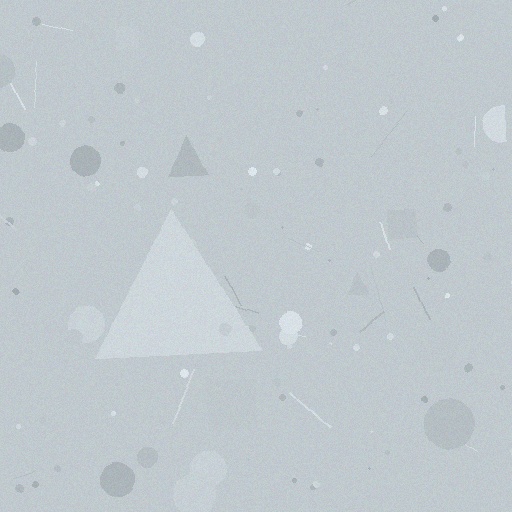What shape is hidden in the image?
A triangle is hidden in the image.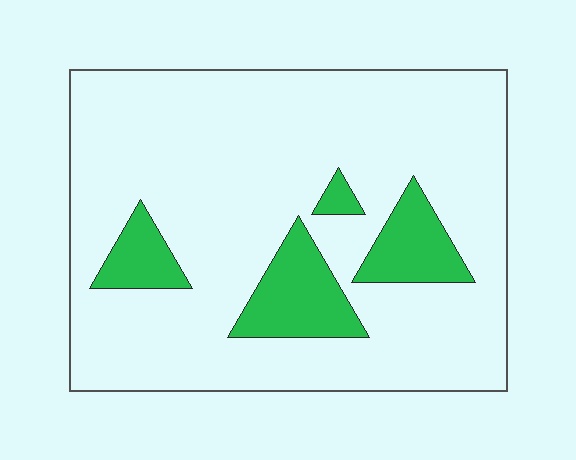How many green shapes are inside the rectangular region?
4.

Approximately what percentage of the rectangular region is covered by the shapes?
Approximately 15%.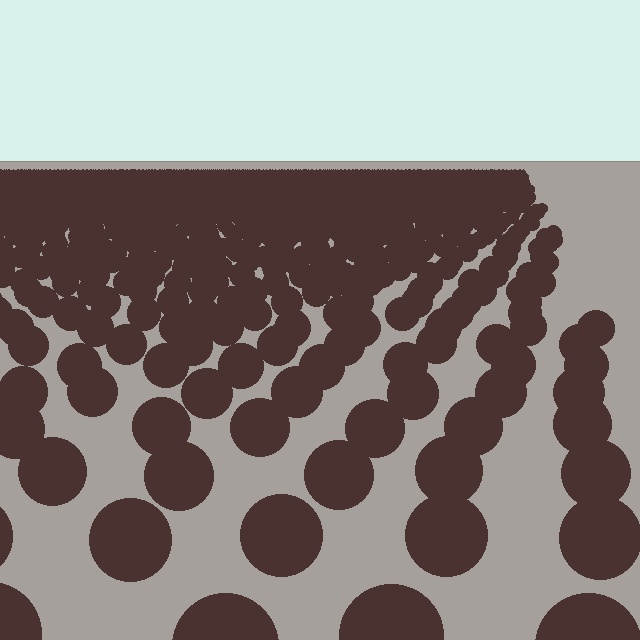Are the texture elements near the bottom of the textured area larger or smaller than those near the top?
Larger. Near the bottom, elements are closer to the viewer and appear at a bigger on-screen size.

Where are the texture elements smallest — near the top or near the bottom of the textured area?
Near the top.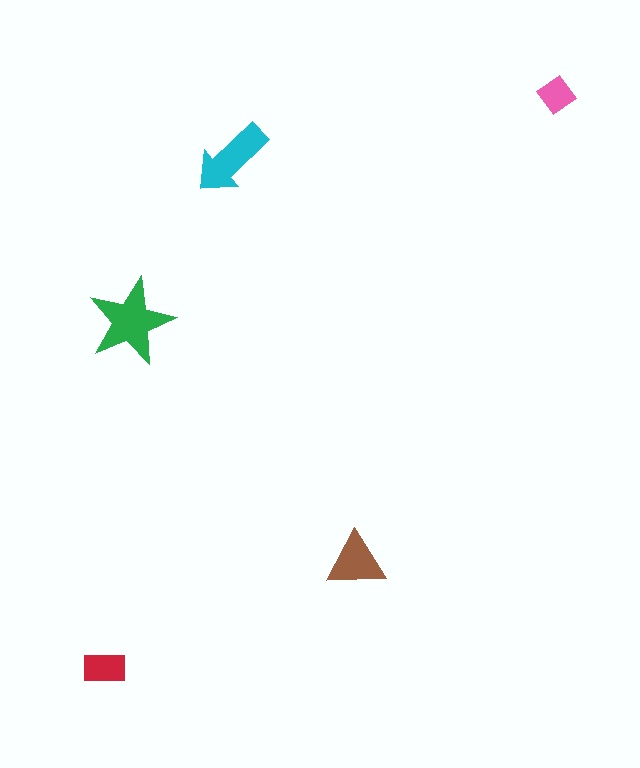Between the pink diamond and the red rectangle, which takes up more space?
The red rectangle.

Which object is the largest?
The green star.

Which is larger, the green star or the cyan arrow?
The green star.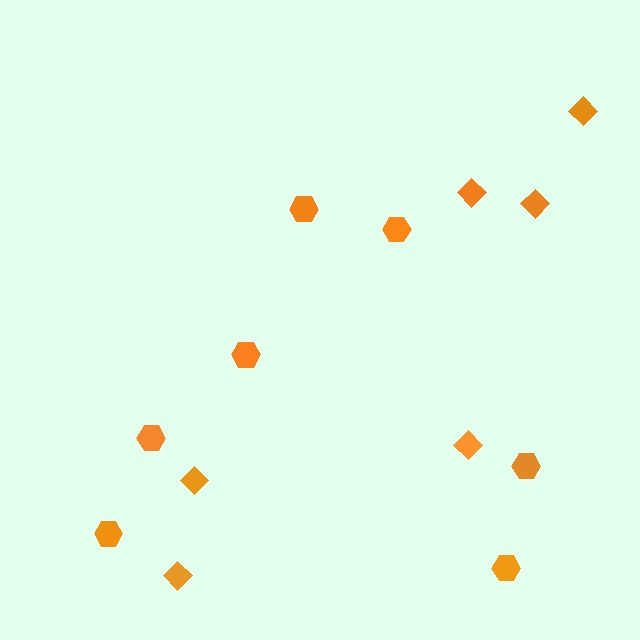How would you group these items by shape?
There are 2 groups: one group of diamonds (6) and one group of hexagons (7).